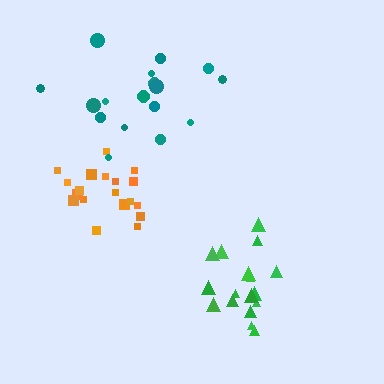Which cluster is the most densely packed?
Orange.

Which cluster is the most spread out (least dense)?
Teal.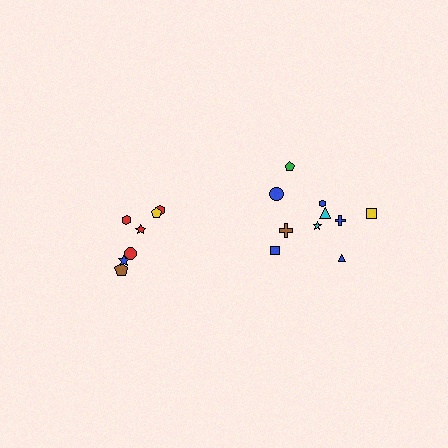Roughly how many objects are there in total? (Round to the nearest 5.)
Roughly 15 objects in total.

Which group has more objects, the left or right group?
The right group.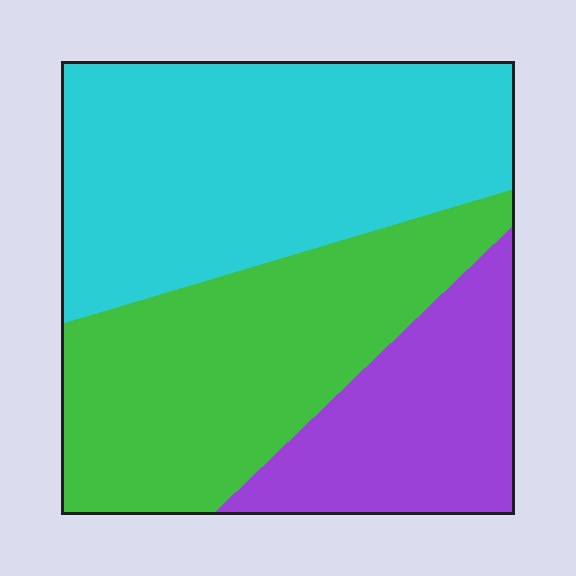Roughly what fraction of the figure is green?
Green covers roughly 35% of the figure.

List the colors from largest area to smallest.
From largest to smallest: cyan, green, purple.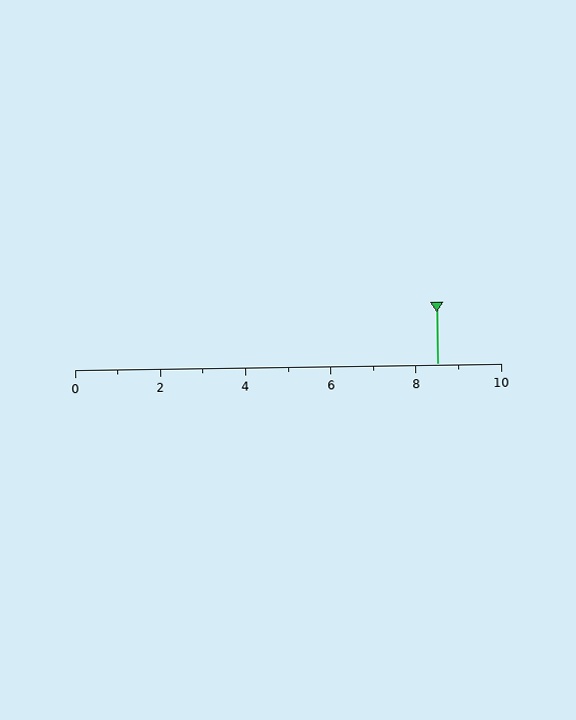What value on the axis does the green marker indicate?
The marker indicates approximately 8.5.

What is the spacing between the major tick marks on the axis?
The major ticks are spaced 2 apart.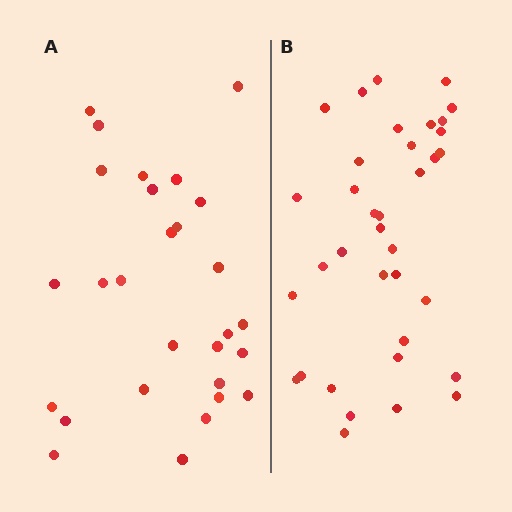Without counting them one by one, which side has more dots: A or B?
Region B (the right region) has more dots.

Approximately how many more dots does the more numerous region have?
Region B has roughly 8 or so more dots than region A.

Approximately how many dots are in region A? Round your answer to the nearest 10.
About 30 dots. (The exact count is 28, which rounds to 30.)